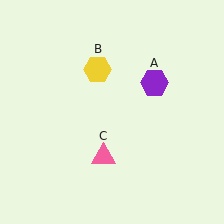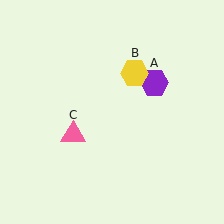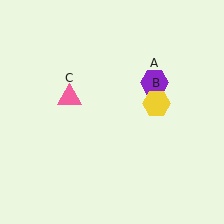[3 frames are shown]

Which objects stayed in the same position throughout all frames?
Purple hexagon (object A) remained stationary.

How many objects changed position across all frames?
2 objects changed position: yellow hexagon (object B), pink triangle (object C).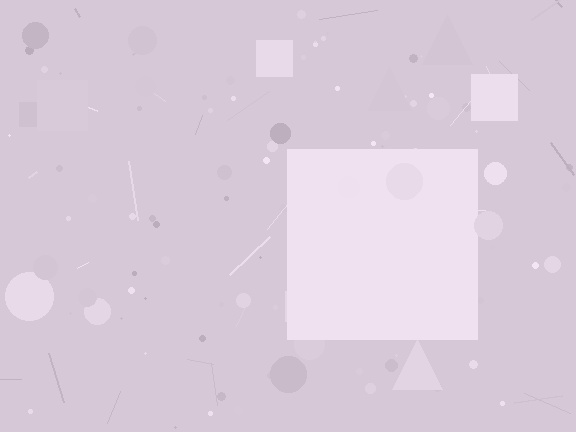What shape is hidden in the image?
A square is hidden in the image.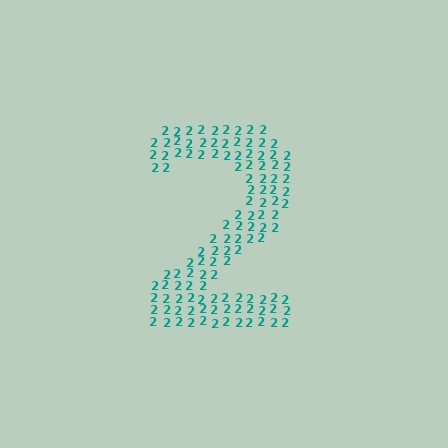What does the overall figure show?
The overall figure shows the digit 2.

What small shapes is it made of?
It is made of small digit 2's.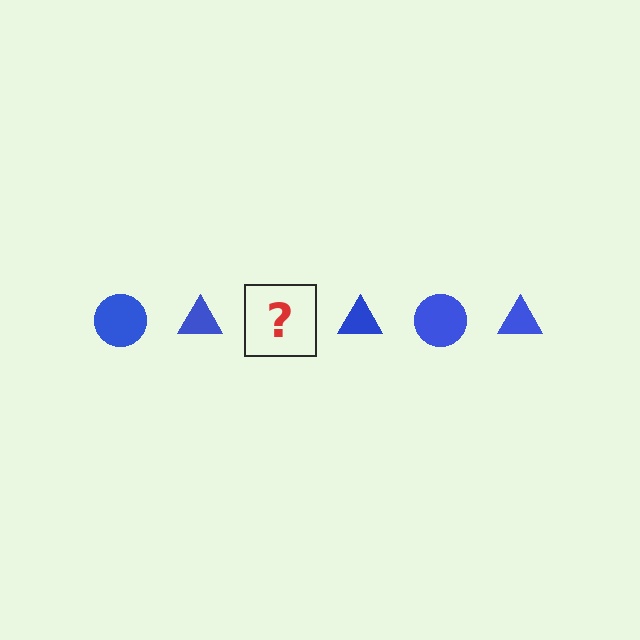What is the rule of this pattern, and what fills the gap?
The rule is that the pattern cycles through circle, triangle shapes in blue. The gap should be filled with a blue circle.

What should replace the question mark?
The question mark should be replaced with a blue circle.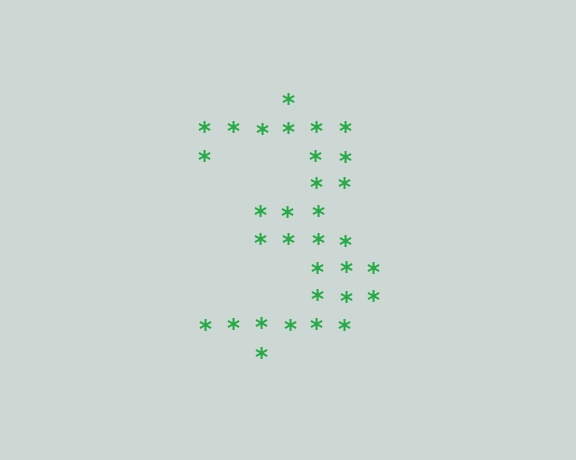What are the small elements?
The small elements are asterisks.